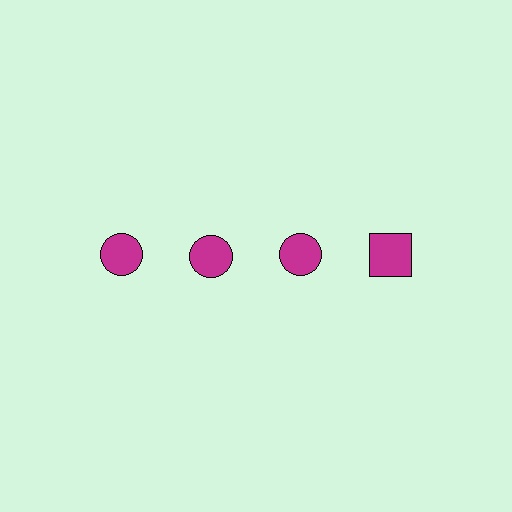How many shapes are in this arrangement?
There are 4 shapes arranged in a grid pattern.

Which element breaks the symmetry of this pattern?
The magenta square in the top row, second from right column breaks the symmetry. All other shapes are magenta circles.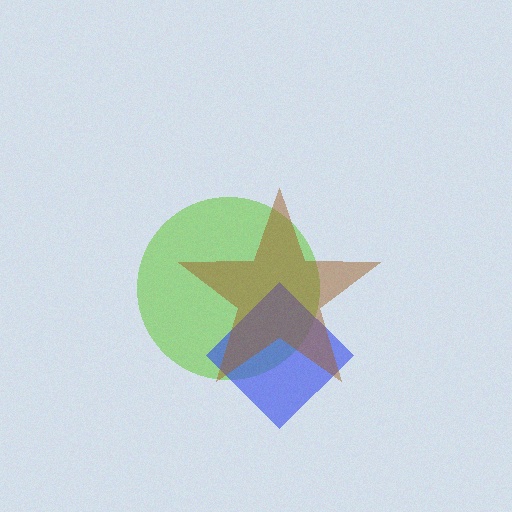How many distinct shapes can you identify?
There are 3 distinct shapes: a lime circle, a blue diamond, a brown star.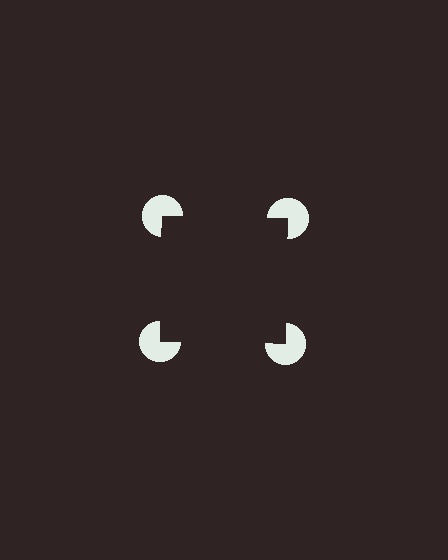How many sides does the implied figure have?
4 sides.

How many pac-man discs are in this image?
There are 4 — one at each vertex of the illusory square.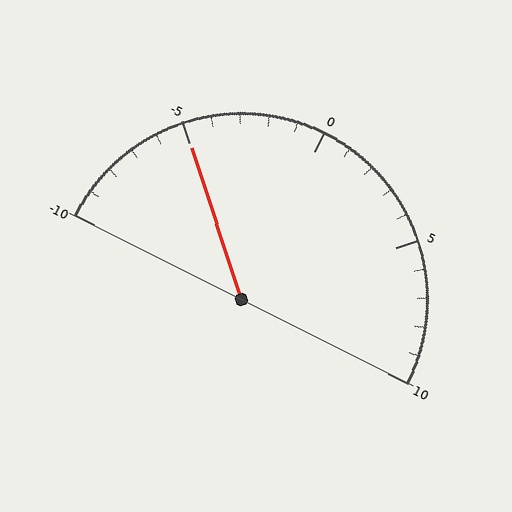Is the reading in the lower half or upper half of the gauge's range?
The reading is in the lower half of the range (-10 to 10).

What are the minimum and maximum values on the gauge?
The gauge ranges from -10 to 10.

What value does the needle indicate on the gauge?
The needle indicates approximately -5.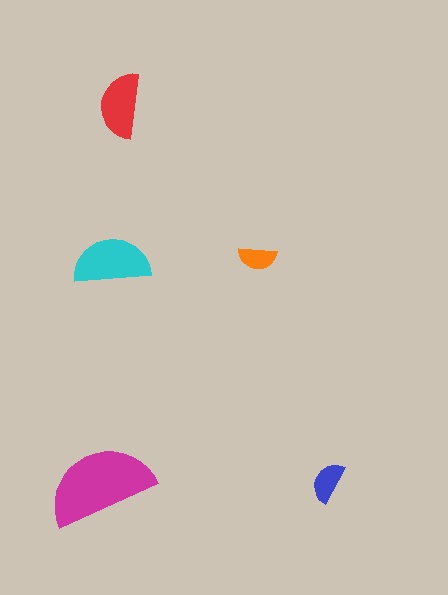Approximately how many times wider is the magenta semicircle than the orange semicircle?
About 3 times wider.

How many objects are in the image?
There are 5 objects in the image.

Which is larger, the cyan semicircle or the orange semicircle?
The cyan one.